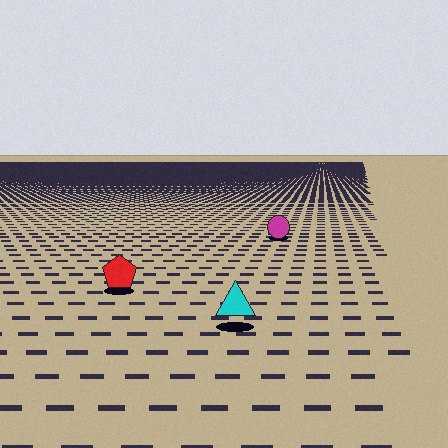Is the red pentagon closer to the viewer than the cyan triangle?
No. The cyan triangle is closer — you can tell from the texture gradient: the ground texture is coarser near it.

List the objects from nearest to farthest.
From nearest to farthest: the cyan triangle, the red pentagon, the magenta circle.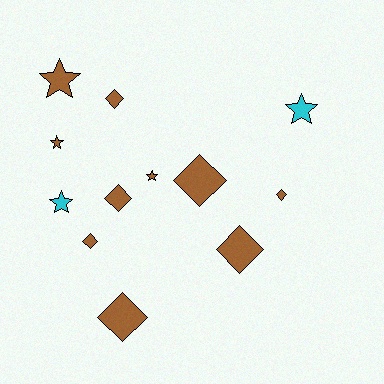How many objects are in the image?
There are 12 objects.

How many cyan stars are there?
There are 2 cyan stars.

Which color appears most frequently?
Brown, with 10 objects.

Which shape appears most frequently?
Diamond, with 7 objects.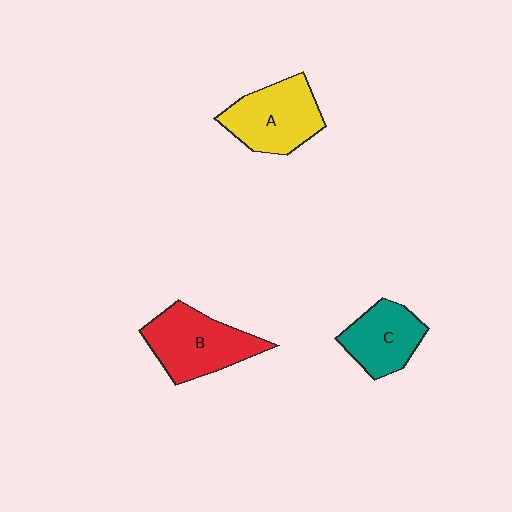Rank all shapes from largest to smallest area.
From largest to smallest: B (red), A (yellow), C (teal).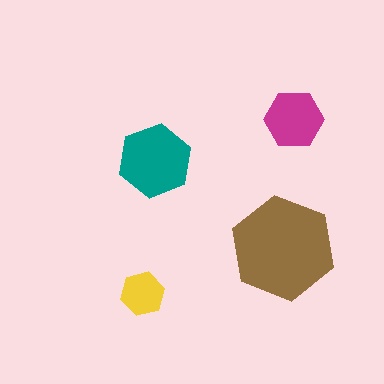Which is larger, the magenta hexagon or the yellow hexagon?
The magenta one.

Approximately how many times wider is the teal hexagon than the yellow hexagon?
About 1.5 times wider.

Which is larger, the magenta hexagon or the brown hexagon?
The brown one.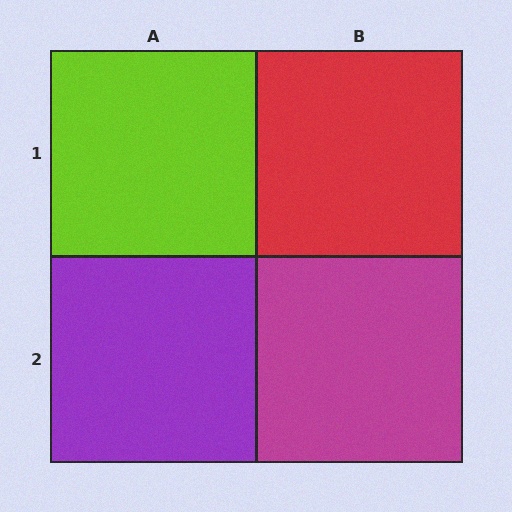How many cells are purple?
1 cell is purple.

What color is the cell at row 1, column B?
Red.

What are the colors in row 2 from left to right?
Purple, magenta.